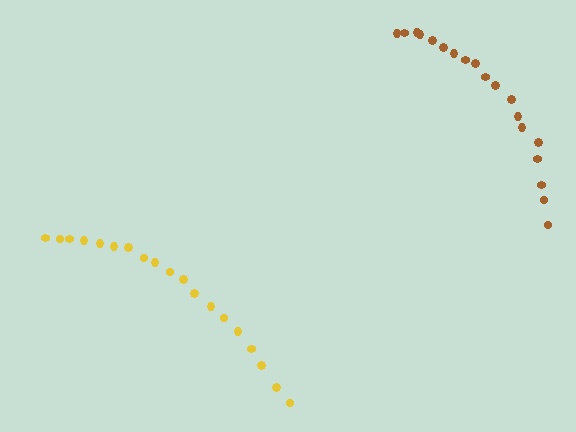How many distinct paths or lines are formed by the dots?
There are 2 distinct paths.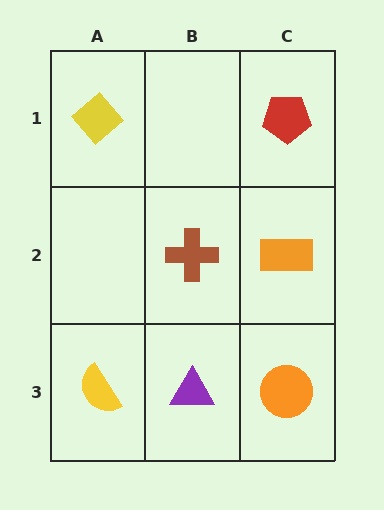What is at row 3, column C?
An orange circle.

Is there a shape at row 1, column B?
No, that cell is empty.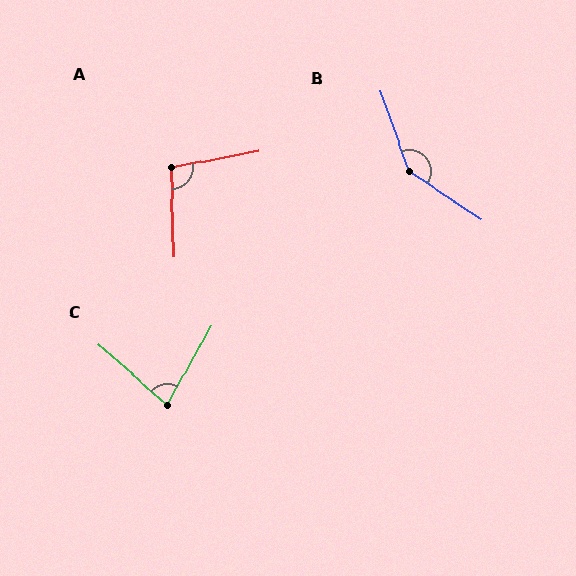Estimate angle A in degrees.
Approximately 100 degrees.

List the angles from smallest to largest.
C (77°), A (100°), B (143°).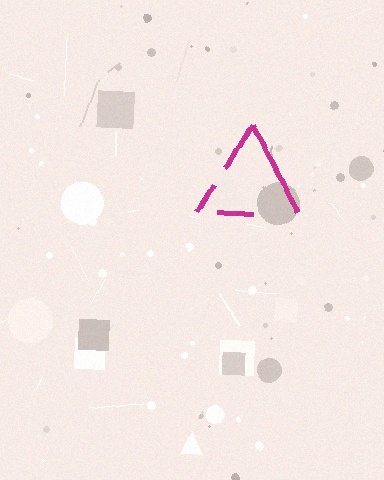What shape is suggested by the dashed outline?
The dashed outline suggests a triangle.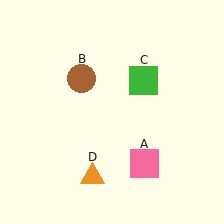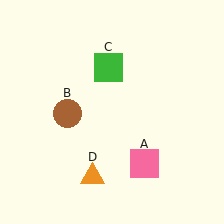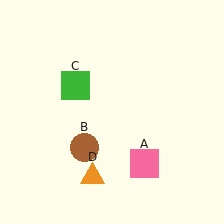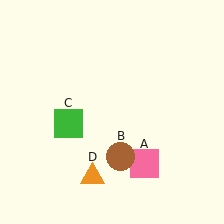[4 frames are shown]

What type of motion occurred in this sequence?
The brown circle (object B), green square (object C) rotated counterclockwise around the center of the scene.